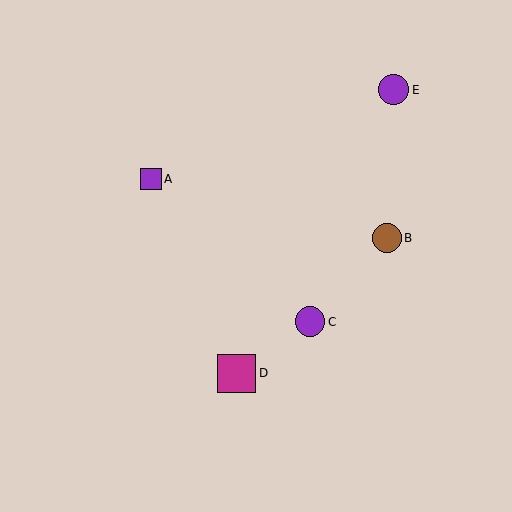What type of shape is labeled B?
Shape B is a brown circle.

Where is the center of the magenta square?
The center of the magenta square is at (237, 373).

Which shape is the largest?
The magenta square (labeled D) is the largest.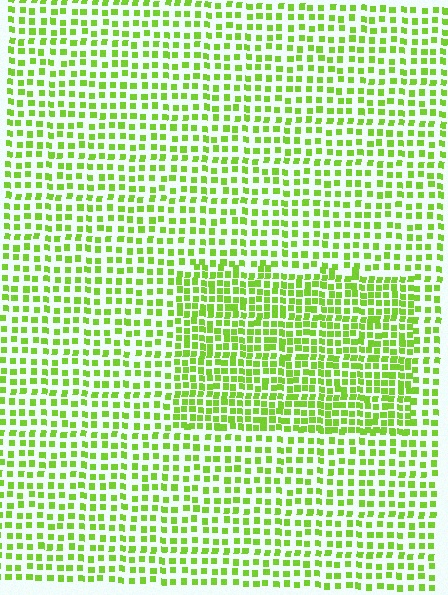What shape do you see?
I see a rectangle.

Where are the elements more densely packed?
The elements are more densely packed inside the rectangle boundary.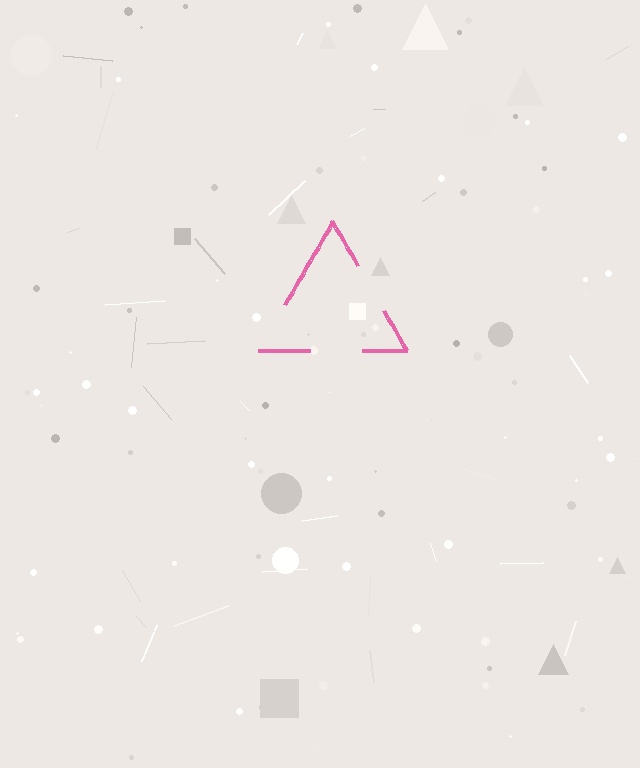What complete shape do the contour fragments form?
The contour fragments form a triangle.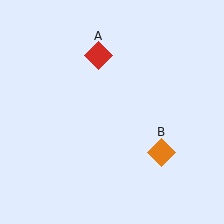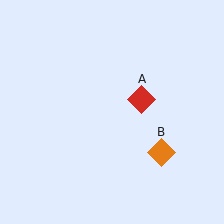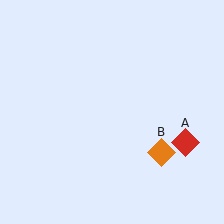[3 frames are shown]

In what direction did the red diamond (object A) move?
The red diamond (object A) moved down and to the right.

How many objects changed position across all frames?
1 object changed position: red diamond (object A).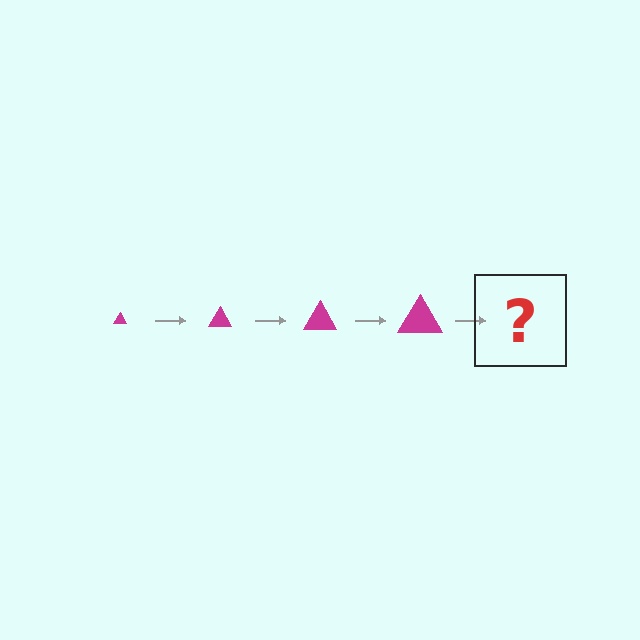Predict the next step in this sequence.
The next step is a magenta triangle, larger than the previous one.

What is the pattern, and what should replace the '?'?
The pattern is that the triangle gets progressively larger each step. The '?' should be a magenta triangle, larger than the previous one.